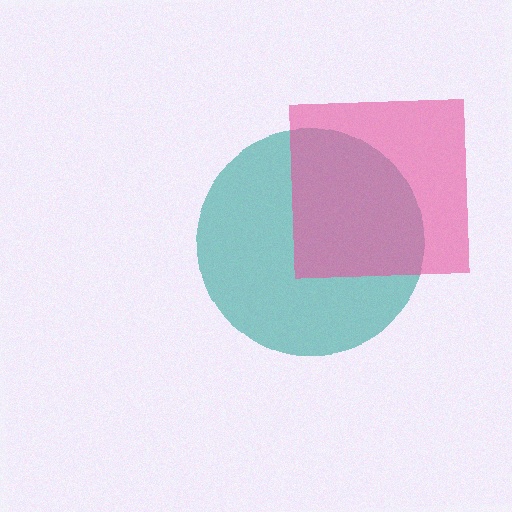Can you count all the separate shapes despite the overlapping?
Yes, there are 2 separate shapes.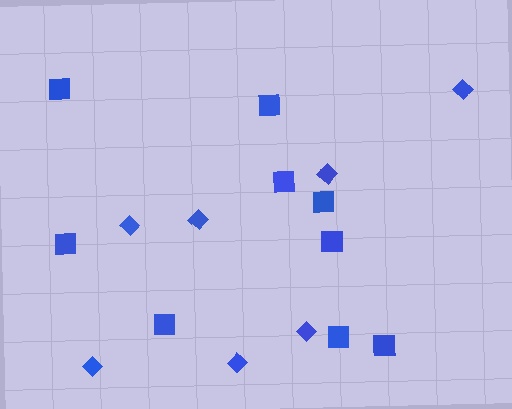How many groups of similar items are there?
There are 2 groups: one group of squares (9) and one group of diamonds (7).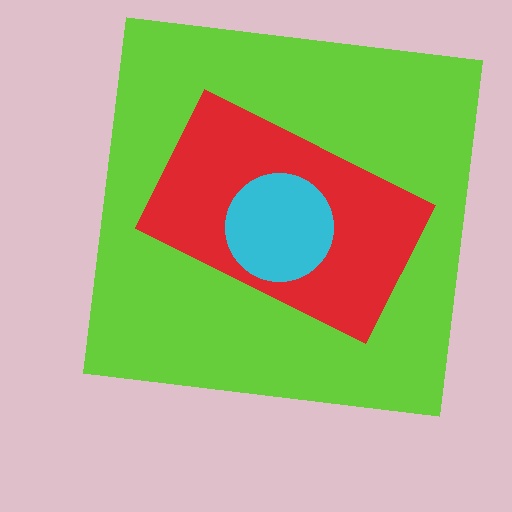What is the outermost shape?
The lime square.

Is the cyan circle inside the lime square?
Yes.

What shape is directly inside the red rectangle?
The cyan circle.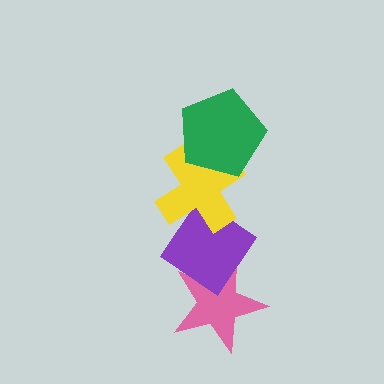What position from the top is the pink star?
The pink star is 4th from the top.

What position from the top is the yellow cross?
The yellow cross is 2nd from the top.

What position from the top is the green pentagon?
The green pentagon is 1st from the top.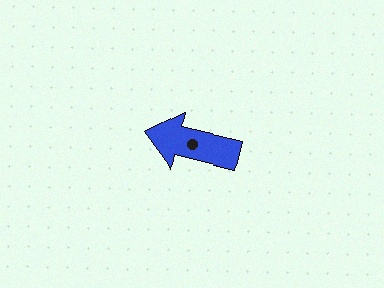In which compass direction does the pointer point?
West.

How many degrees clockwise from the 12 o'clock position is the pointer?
Approximately 283 degrees.